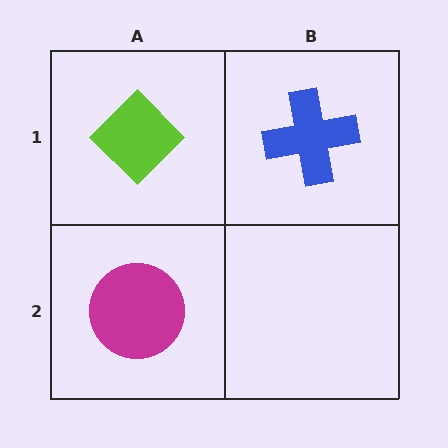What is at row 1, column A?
A lime diamond.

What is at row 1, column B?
A blue cross.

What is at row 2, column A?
A magenta circle.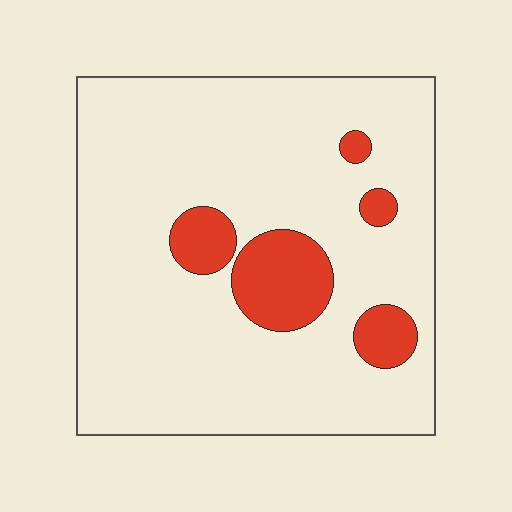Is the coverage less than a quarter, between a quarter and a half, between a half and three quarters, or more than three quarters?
Less than a quarter.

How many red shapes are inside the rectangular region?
5.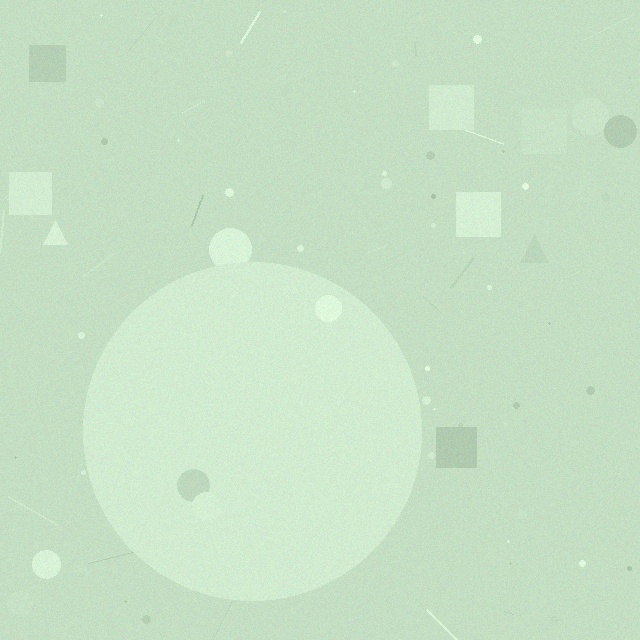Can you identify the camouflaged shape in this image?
The camouflaged shape is a circle.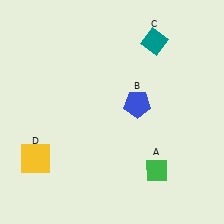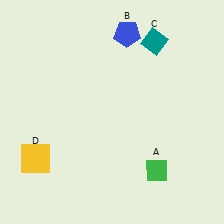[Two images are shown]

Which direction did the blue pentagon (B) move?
The blue pentagon (B) moved up.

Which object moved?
The blue pentagon (B) moved up.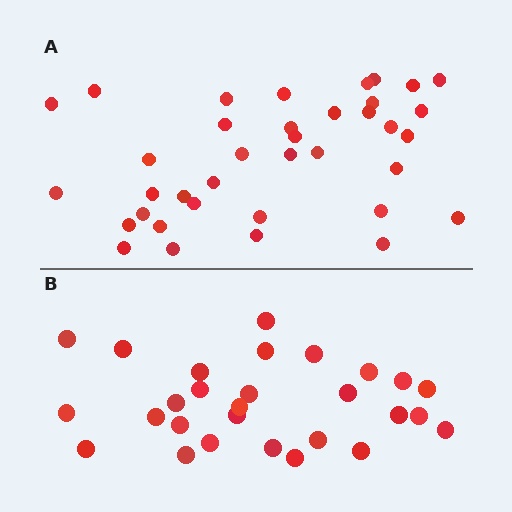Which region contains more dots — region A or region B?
Region A (the top region) has more dots.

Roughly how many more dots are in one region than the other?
Region A has roughly 8 or so more dots than region B.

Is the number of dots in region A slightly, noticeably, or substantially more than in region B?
Region A has noticeably more, but not dramatically so. The ratio is roughly 1.3 to 1.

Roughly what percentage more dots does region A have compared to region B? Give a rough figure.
About 30% more.